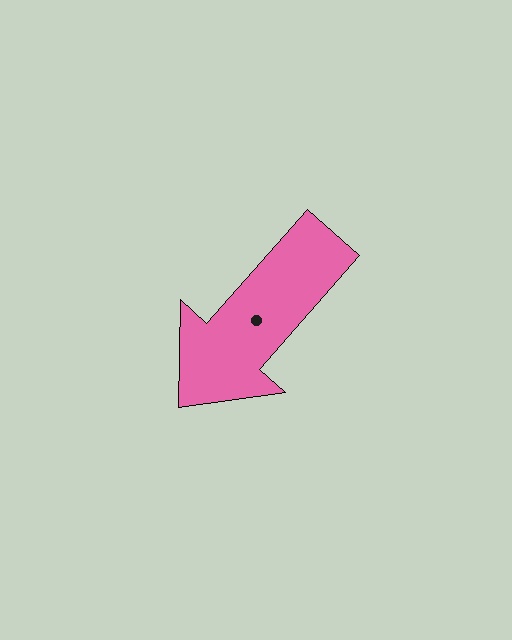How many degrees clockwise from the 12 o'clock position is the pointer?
Approximately 222 degrees.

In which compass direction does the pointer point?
Southwest.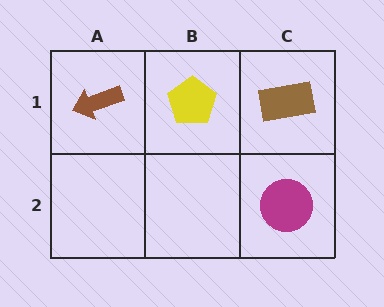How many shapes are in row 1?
3 shapes.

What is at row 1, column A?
A brown arrow.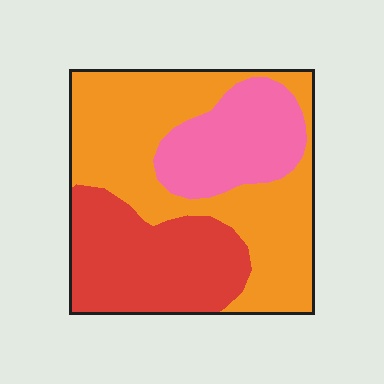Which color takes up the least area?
Pink, at roughly 20%.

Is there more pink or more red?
Red.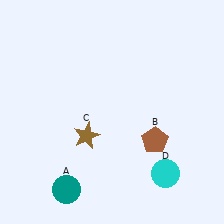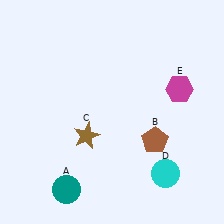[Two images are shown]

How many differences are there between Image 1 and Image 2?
There is 1 difference between the two images.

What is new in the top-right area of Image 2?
A magenta hexagon (E) was added in the top-right area of Image 2.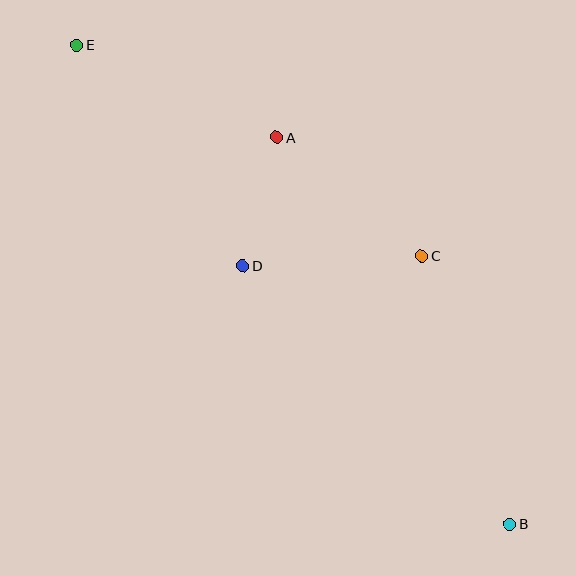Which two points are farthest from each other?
Points B and E are farthest from each other.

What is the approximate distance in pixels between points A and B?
The distance between A and B is approximately 451 pixels.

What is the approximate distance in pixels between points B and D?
The distance between B and D is approximately 372 pixels.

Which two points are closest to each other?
Points A and D are closest to each other.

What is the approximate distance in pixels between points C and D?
The distance between C and D is approximately 180 pixels.